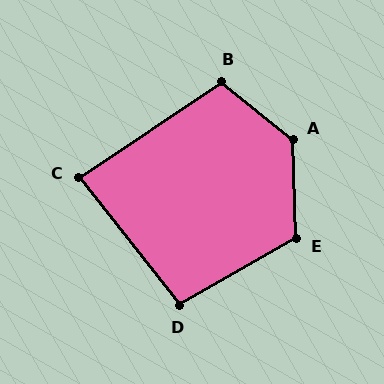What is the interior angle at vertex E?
Approximately 118 degrees (obtuse).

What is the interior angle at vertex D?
Approximately 98 degrees (obtuse).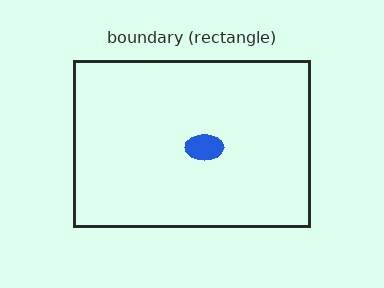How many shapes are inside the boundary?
1 inside, 0 outside.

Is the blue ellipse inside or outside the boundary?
Inside.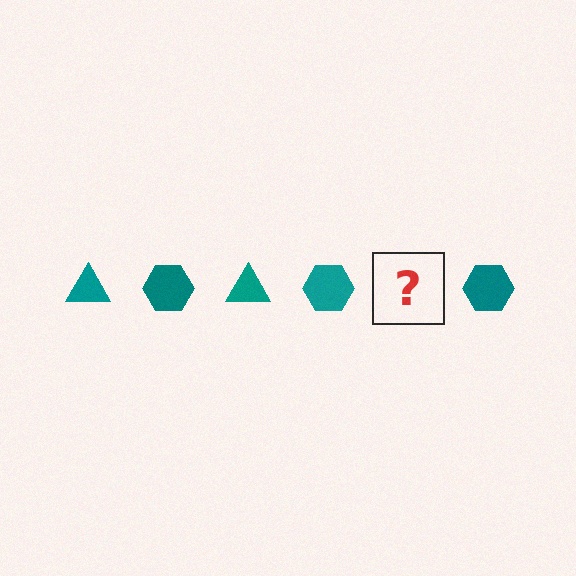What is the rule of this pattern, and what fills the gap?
The rule is that the pattern cycles through triangle, hexagon shapes in teal. The gap should be filled with a teal triangle.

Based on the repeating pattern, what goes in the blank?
The blank should be a teal triangle.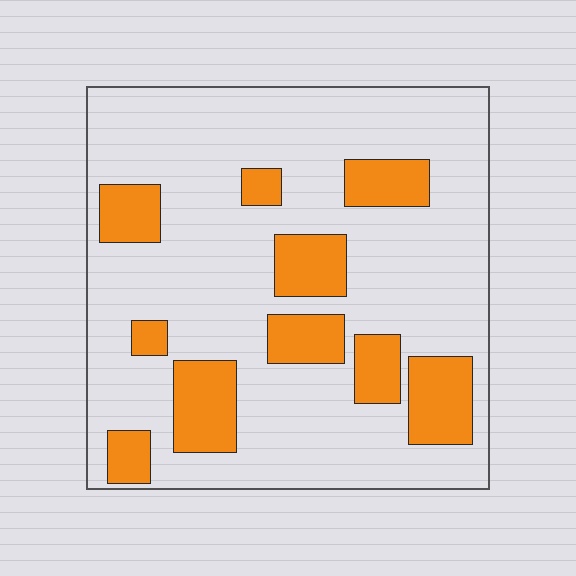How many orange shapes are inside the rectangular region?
10.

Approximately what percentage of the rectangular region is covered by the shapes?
Approximately 20%.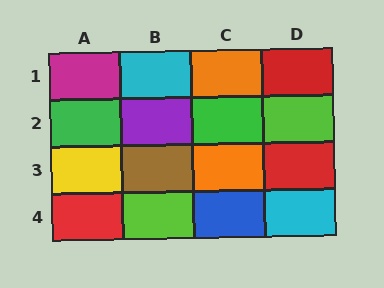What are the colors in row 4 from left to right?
Red, lime, blue, cyan.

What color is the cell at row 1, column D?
Red.